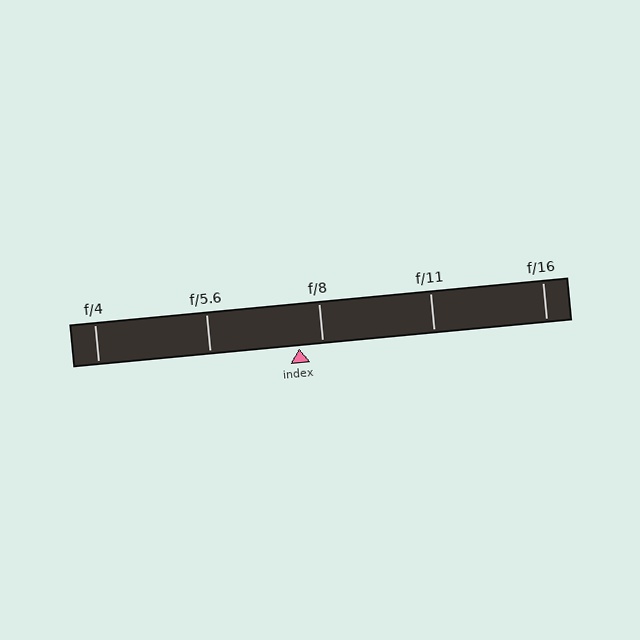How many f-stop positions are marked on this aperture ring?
There are 5 f-stop positions marked.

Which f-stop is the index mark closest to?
The index mark is closest to f/8.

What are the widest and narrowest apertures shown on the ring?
The widest aperture shown is f/4 and the narrowest is f/16.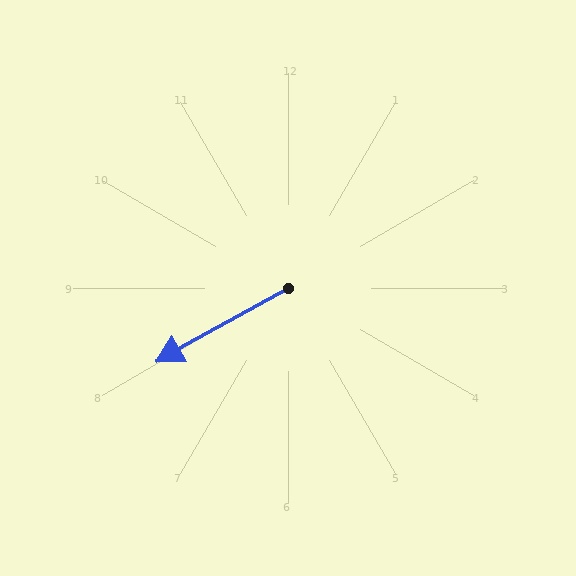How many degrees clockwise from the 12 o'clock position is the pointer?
Approximately 241 degrees.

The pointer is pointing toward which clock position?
Roughly 8 o'clock.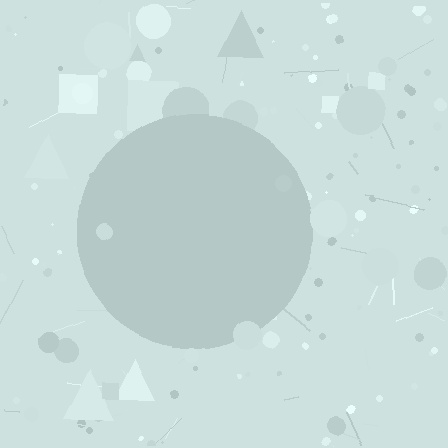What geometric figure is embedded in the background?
A circle is embedded in the background.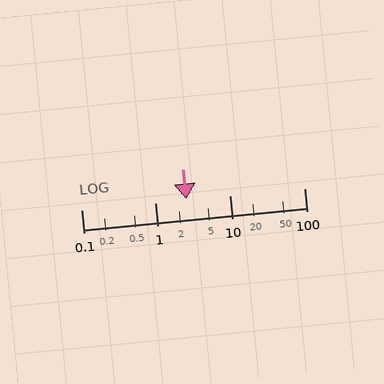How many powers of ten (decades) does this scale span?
The scale spans 3 decades, from 0.1 to 100.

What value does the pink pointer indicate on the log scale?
The pointer indicates approximately 2.6.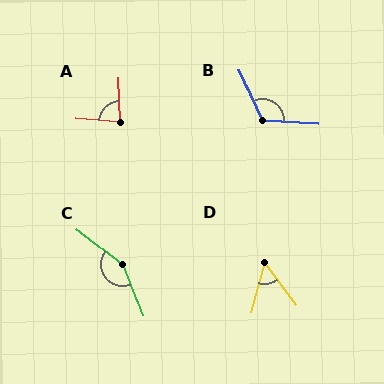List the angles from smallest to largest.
D (52°), A (84°), B (118°), C (150°).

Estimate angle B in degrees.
Approximately 118 degrees.